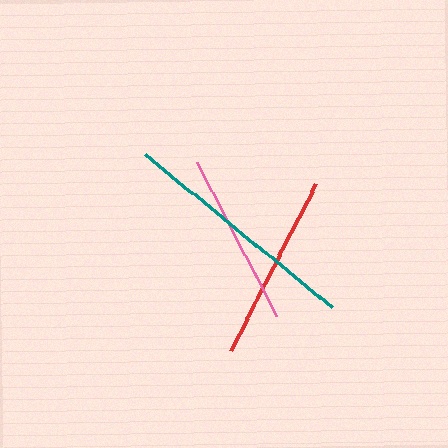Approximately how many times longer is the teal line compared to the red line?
The teal line is approximately 1.3 times the length of the red line.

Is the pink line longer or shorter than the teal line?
The teal line is longer than the pink line.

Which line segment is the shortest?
The pink line is the shortest at approximately 173 pixels.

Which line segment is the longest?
The teal line is the longest at approximately 242 pixels.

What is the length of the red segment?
The red segment is approximately 188 pixels long.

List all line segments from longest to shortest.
From longest to shortest: teal, red, pink.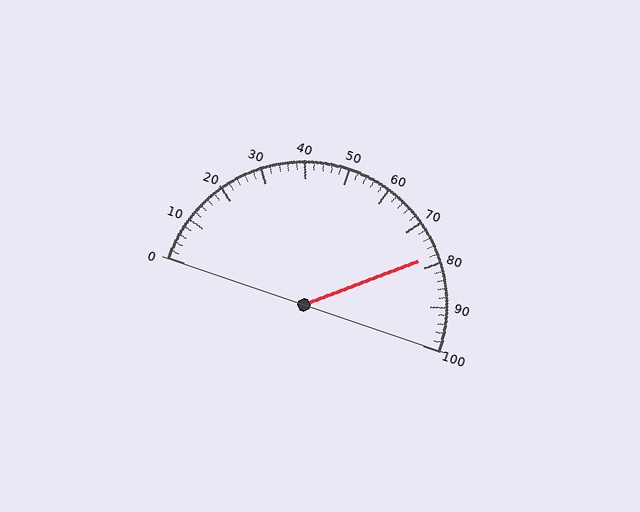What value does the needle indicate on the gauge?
The needle indicates approximately 78.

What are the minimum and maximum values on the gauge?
The gauge ranges from 0 to 100.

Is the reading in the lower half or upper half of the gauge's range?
The reading is in the upper half of the range (0 to 100).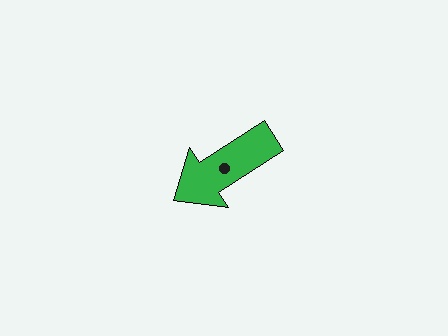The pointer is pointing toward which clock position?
Roughly 8 o'clock.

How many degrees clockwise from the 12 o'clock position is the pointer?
Approximately 237 degrees.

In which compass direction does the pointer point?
Southwest.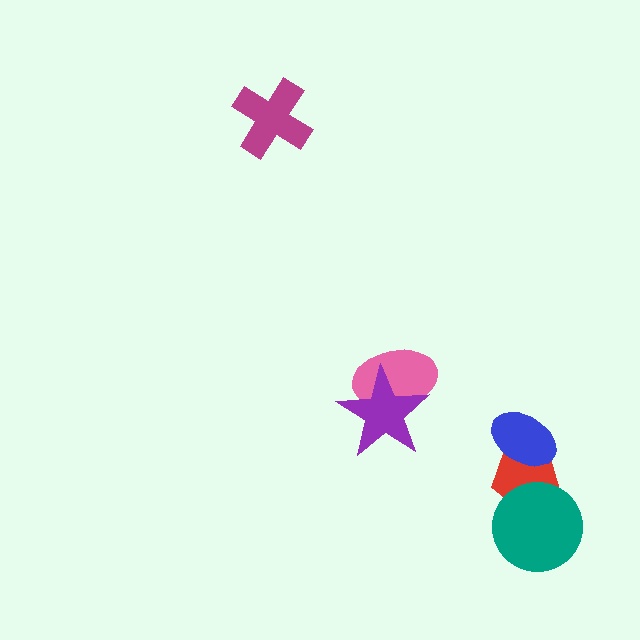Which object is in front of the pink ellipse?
The purple star is in front of the pink ellipse.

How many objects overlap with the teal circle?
1 object overlaps with the teal circle.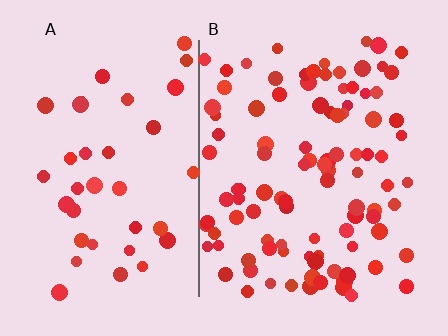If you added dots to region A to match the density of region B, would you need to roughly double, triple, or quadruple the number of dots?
Approximately double.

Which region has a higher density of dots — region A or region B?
B (the right).